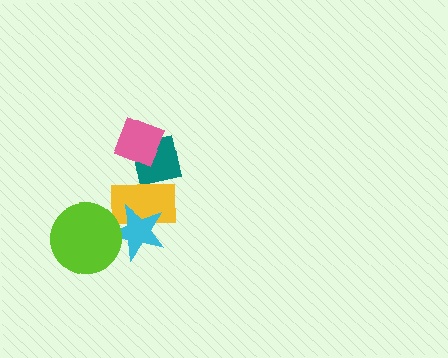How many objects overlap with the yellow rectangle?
2 objects overlap with the yellow rectangle.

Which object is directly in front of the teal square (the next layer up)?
The pink diamond is directly in front of the teal square.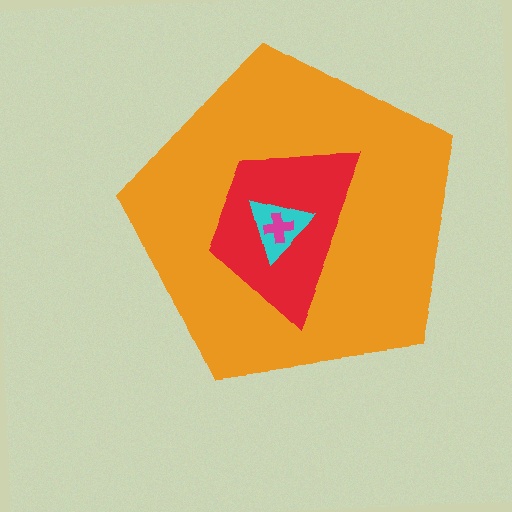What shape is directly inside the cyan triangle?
The magenta cross.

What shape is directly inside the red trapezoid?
The cyan triangle.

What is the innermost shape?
The magenta cross.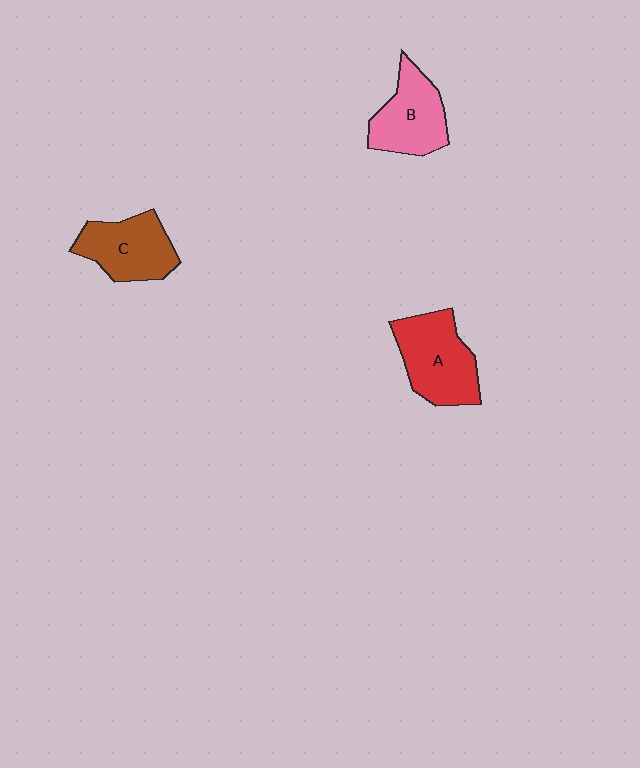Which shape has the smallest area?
Shape B (pink).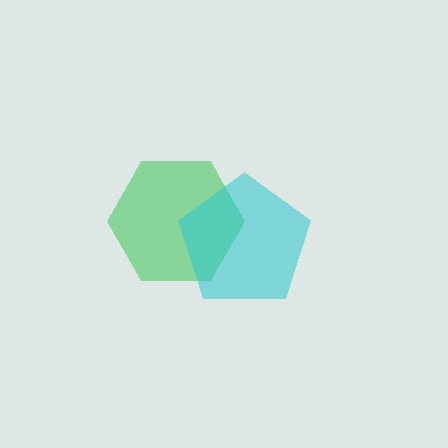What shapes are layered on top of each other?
The layered shapes are: a green hexagon, a cyan pentagon.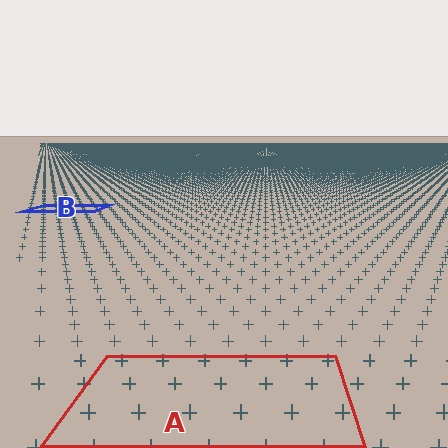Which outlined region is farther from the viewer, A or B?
Region B is farther from the viewer — the texture elements inside it appear smaller and more densely packed.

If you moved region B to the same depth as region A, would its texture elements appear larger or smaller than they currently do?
They would appear larger. At a closer depth, the same texture elements are projected at a bigger on-screen size.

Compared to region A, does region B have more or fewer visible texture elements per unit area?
Region B has more texture elements per unit area — they are packed more densely because it is farther away.